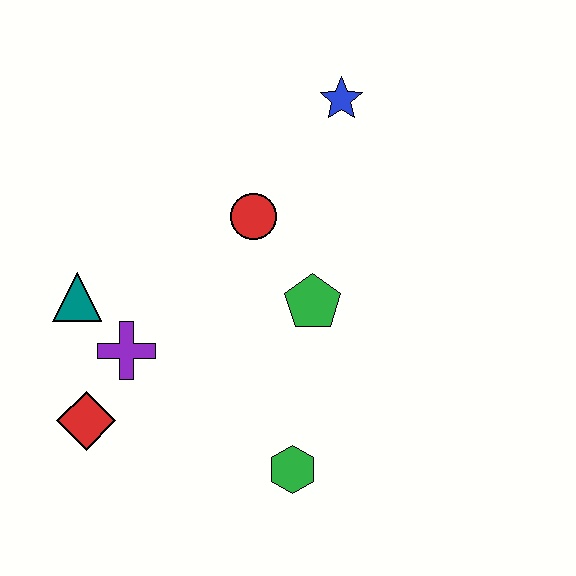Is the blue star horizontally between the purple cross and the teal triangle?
No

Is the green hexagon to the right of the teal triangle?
Yes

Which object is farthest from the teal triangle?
The blue star is farthest from the teal triangle.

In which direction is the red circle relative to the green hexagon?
The red circle is above the green hexagon.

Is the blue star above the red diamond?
Yes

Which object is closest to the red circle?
The green pentagon is closest to the red circle.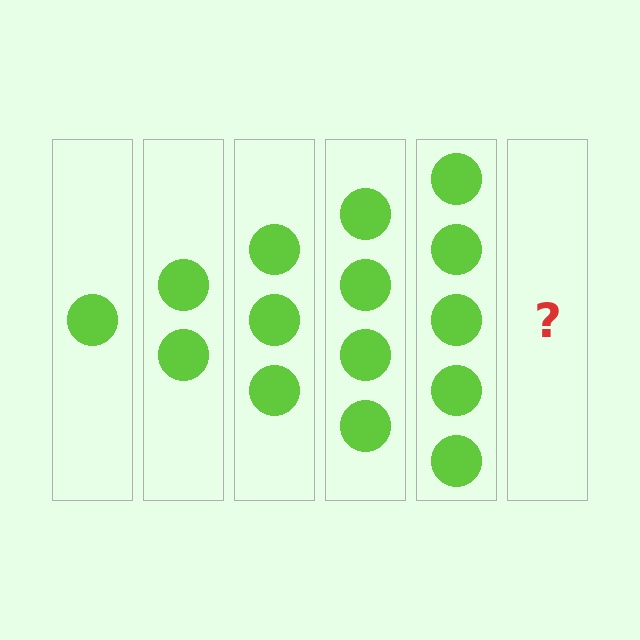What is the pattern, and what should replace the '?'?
The pattern is that each step adds one more circle. The '?' should be 6 circles.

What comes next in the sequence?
The next element should be 6 circles.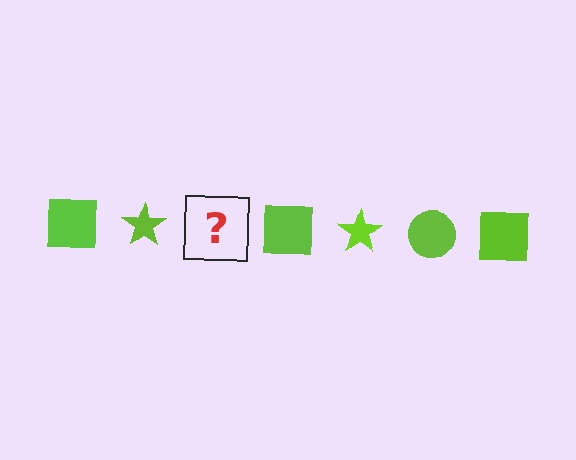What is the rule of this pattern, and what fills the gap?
The rule is that the pattern cycles through square, star, circle shapes in lime. The gap should be filled with a lime circle.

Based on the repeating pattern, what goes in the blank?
The blank should be a lime circle.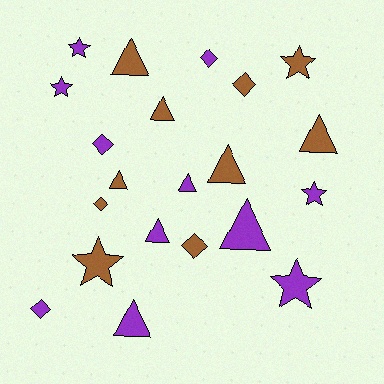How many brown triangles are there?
There are 5 brown triangles.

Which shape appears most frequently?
Triangle, with 9 objects.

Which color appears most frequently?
Purple, with 11 objects.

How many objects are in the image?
There are 21 objects.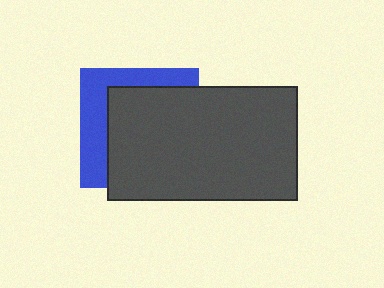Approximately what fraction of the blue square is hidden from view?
Roughly 65% of the blue square is hidden behind the dark gray rectangle.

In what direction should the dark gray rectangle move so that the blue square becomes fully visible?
The dark gray rectangle should move toward the lower-right. That is the shortest direction to clear the overlap and leave the blue square fully visible.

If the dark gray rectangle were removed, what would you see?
You would see the complete blue square.